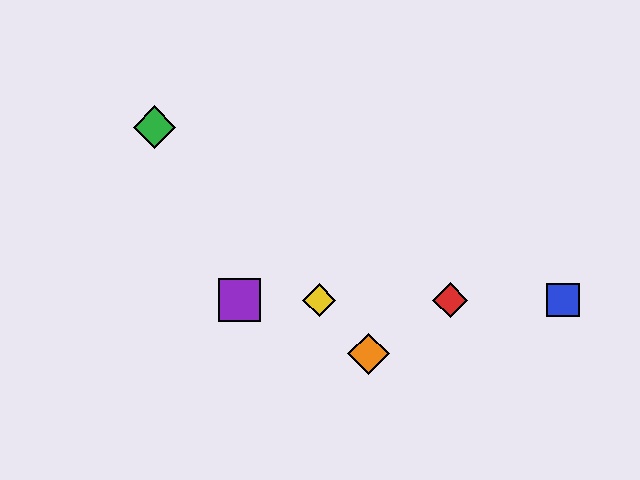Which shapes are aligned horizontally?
The red diamond, the blue square, the yellow diamond, the purple square are aligned horizontally.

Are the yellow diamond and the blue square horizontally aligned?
Yes, both are at y≈300.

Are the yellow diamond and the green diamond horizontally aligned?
No, the yellow diamond is at y≈300 and the green diamond is at y≈127.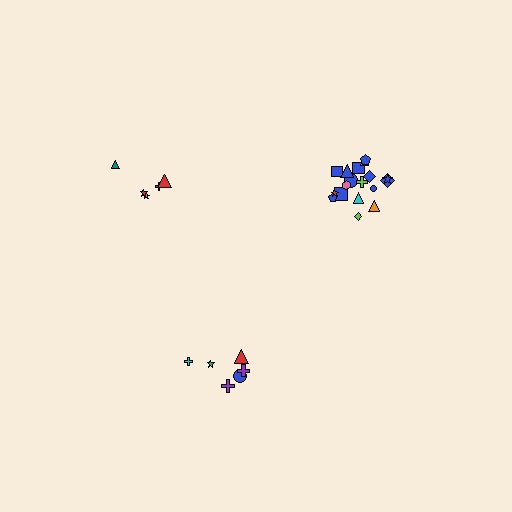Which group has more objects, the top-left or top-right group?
The top-right group.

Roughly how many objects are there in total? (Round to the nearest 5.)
Roughly 30 objects in total.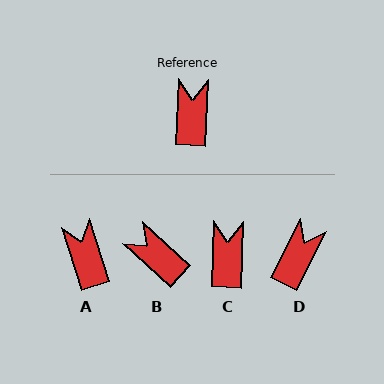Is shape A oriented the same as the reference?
No, it is off by about 20 degrees.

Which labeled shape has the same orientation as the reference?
C.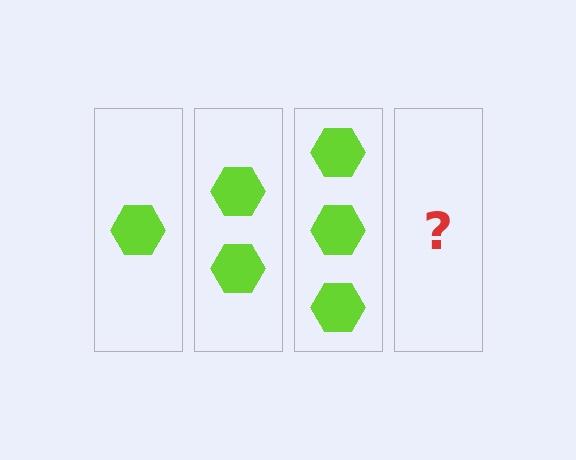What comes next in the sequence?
The next element should be 4 hexagons.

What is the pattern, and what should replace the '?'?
The pattern is that each step adds one more hexagon. The '?' should be 4 hexagons.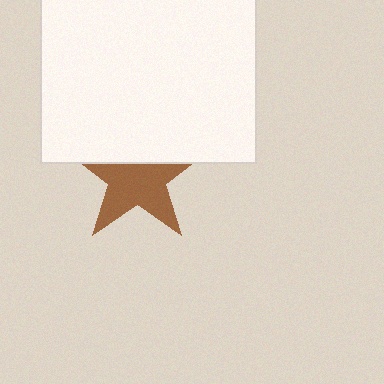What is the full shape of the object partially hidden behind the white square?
The partially hidden object is a brown star.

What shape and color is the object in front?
The object in front is a white square.